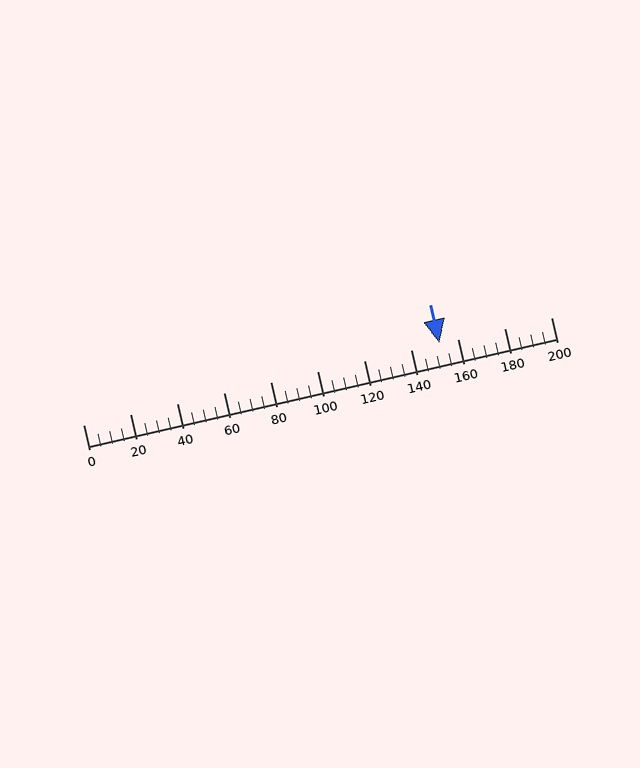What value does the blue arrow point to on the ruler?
The blue arrow points to approximately 152.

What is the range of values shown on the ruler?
The ruler shows values from 0 to 200.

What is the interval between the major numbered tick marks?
The major tick marks are spaced 20 units apart.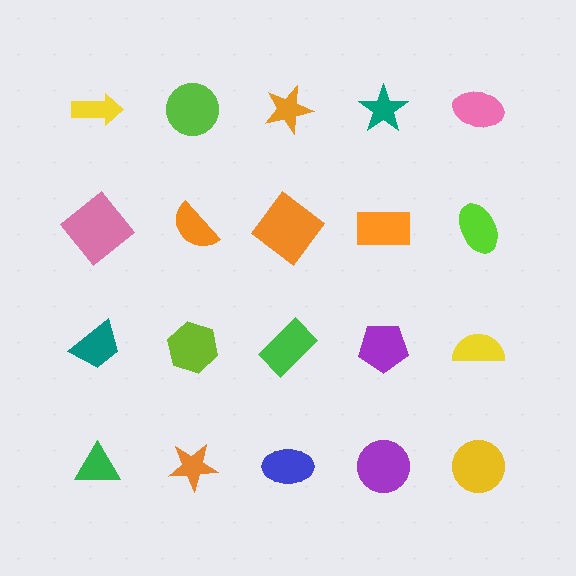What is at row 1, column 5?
A pink ellipse.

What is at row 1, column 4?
A teal star.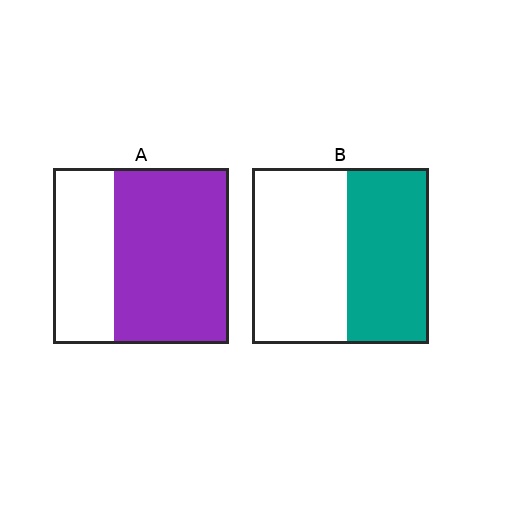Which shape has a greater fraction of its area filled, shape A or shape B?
Shape A.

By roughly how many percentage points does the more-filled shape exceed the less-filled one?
By roughly 20 percentage points (A over B).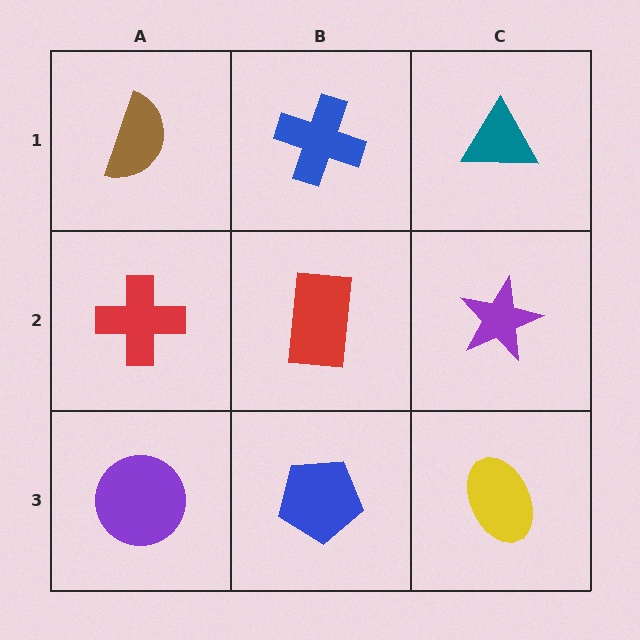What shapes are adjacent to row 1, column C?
A purple star (row 2, column C), a blue cross (row 1, column B).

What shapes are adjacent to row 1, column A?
A red cross (row 2, column A), a blue cross (row 1, column B).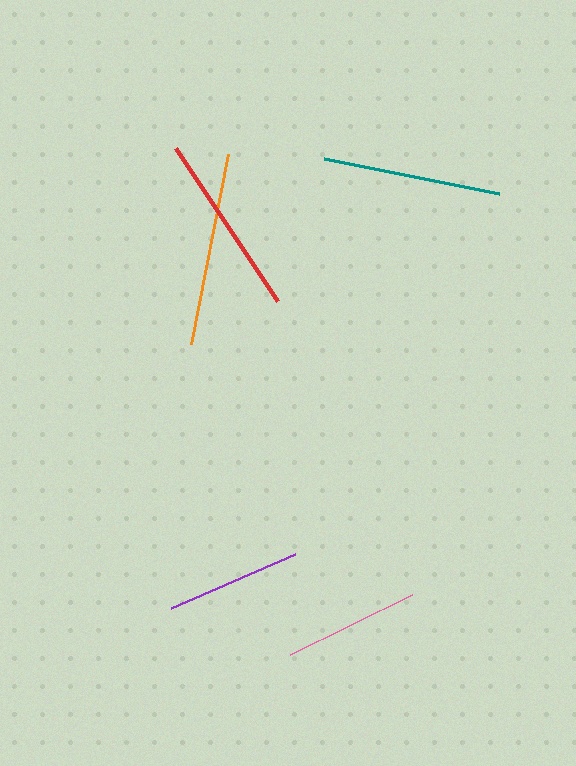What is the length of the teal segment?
The teal segment is approximately 179 pixels long.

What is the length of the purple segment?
The purple segment is approximately 135 pixels long.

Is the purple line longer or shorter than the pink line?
The pink line is longer than the purple line.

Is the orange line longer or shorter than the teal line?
The orange line is longer than the teal line.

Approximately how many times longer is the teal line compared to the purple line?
The teal line is approximately 1.3 times the length of the purple line.